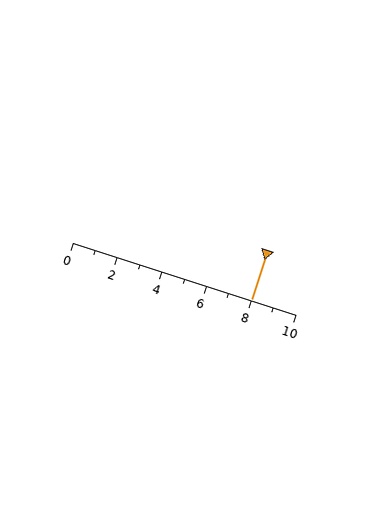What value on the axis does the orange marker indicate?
The marker indicates approximately 8.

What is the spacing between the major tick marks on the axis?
The major ticks are spaced 2 apart.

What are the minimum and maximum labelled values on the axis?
The axis runs from 0 to 10.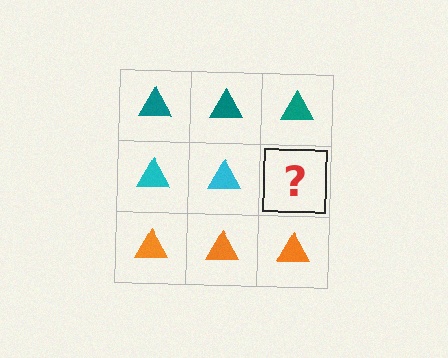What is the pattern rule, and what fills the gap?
The rule is that each row has a consistent color. The gap should be filled with a cyan triangle.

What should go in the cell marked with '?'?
The missing cell should contain a cyan triangle.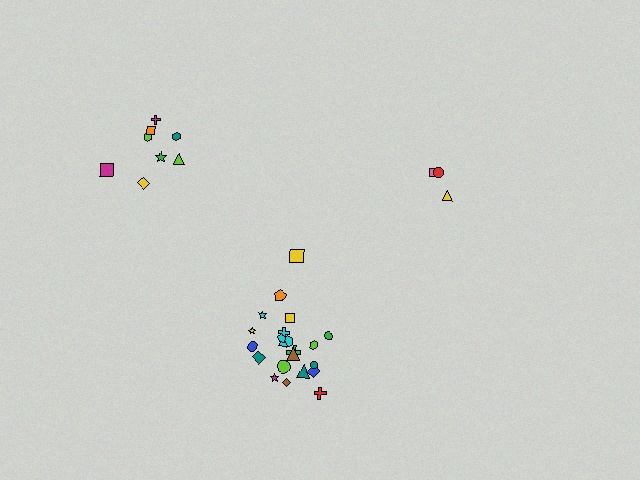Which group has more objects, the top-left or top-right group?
The top-left group.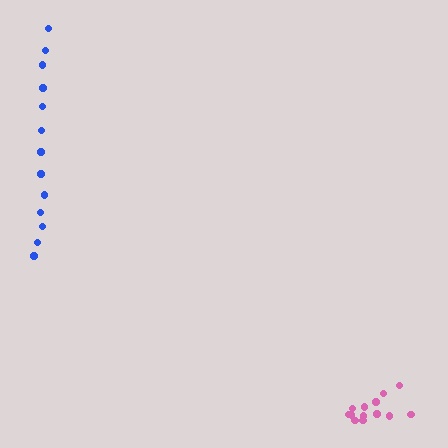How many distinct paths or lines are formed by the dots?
There are 2 distinct paths.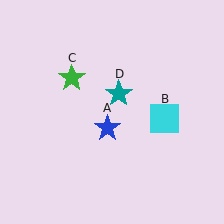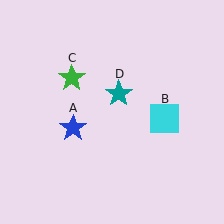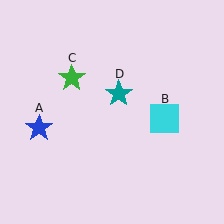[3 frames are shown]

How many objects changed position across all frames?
1 object changed position: blue star (object A).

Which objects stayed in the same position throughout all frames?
Cyan square (object B) and green star (object C) and teal star (object D) remained stationary.